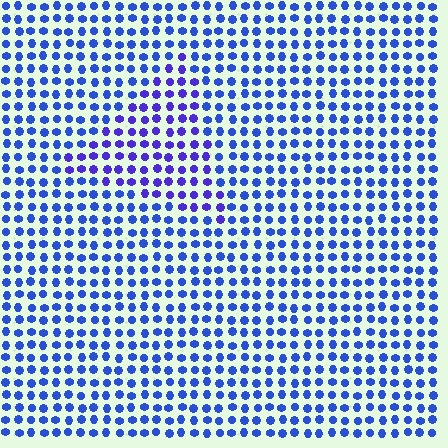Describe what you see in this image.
The image is filled with small blue elements in a uniform arrangement. A triangle-shaped region is visible where the elements are tinted to a slightly different hue, forming a subtle color boundary.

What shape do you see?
I see a triangle.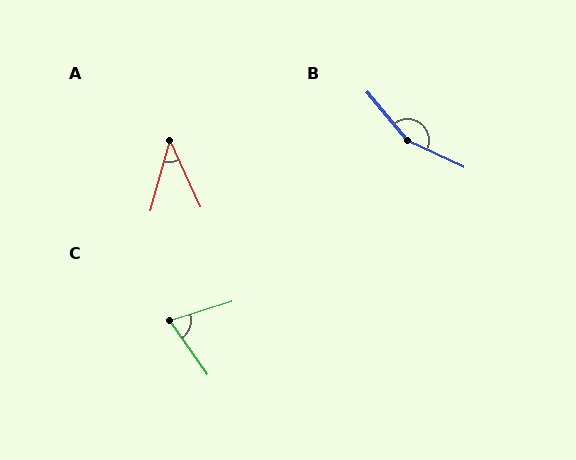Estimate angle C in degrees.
Approximately 72 degrees.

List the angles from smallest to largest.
A (40°), C (72°), B (155°).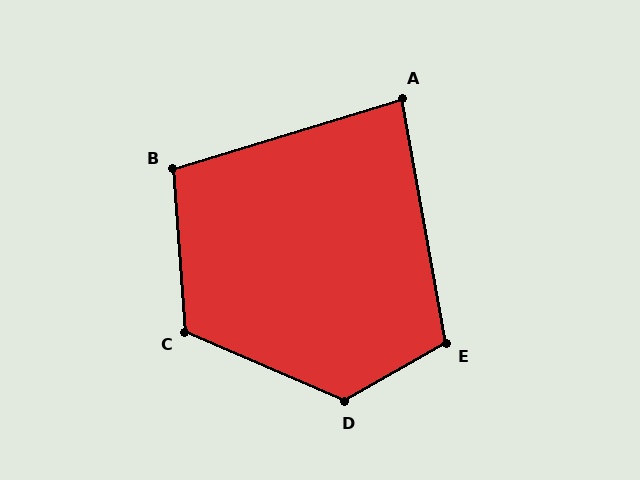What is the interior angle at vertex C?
Approximately 118 degrees (obtuse).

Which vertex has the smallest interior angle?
A, at approximately 83 degrees.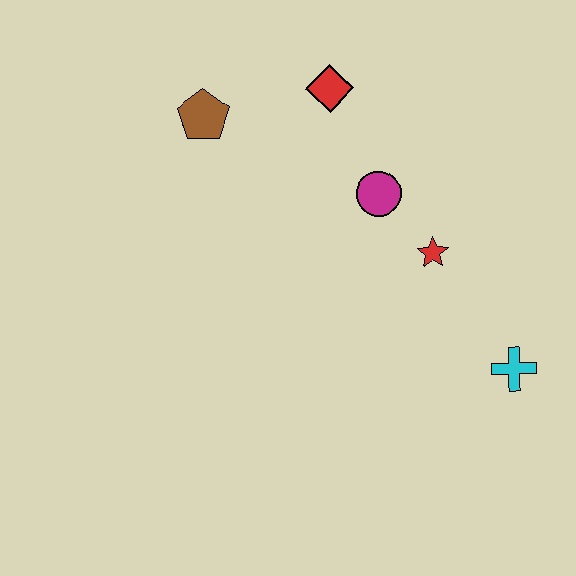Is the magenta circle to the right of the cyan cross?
No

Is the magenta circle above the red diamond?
No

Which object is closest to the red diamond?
The magenta circle is closest to the red diamond.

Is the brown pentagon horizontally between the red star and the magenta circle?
No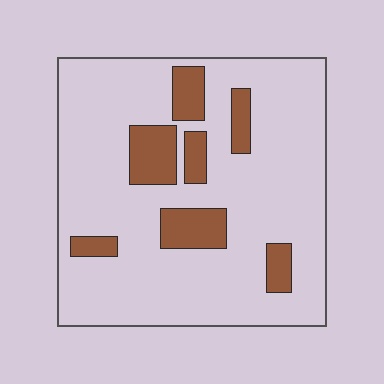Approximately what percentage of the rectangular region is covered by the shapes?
Approximately 15%.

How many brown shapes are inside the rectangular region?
7.